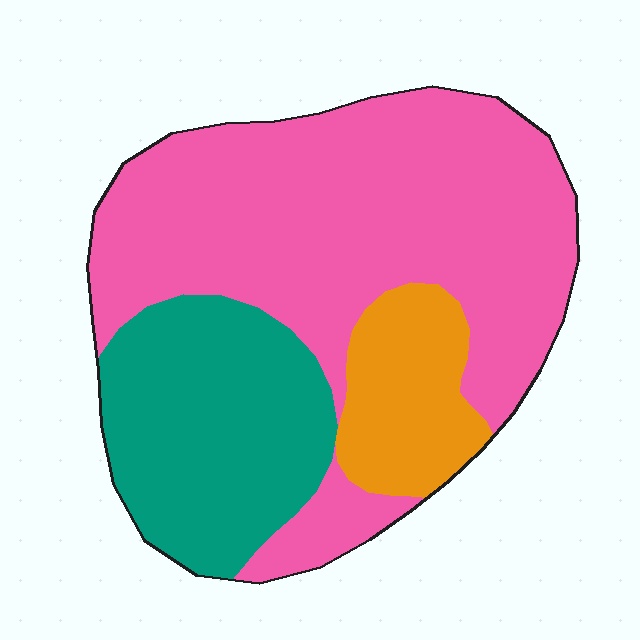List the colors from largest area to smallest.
From largest to smallest: pink, teal, orange.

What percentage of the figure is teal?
Teal covers 27% of the figure.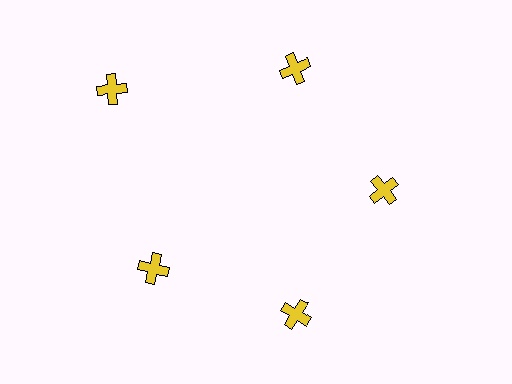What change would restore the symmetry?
The symmetry would be restored by moving it inward, back onto the ring so that all 5 crosses sit at equal angles and equal distance from the center.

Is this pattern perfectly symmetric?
No. The 5 yellow crosses are arranged in a ring, but one element near the 10 o'clock position is pushed outward from the center, breaking the 5-fold rotational symmetry.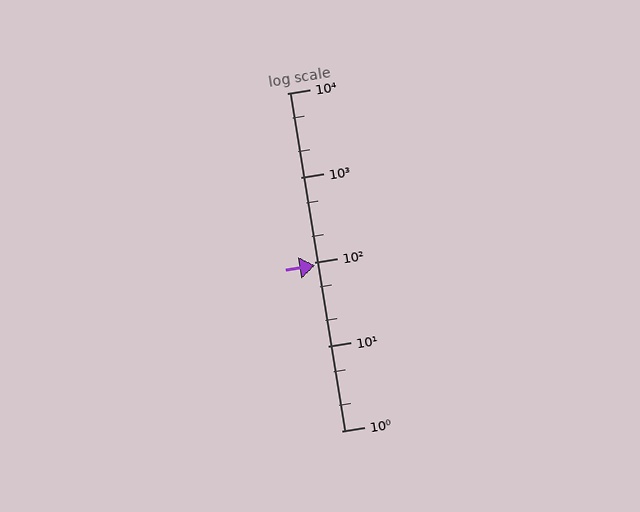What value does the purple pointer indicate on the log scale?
The pointer indicates approximately 90.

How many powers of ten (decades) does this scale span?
The scale spans 4 decades, from 1 to 10000.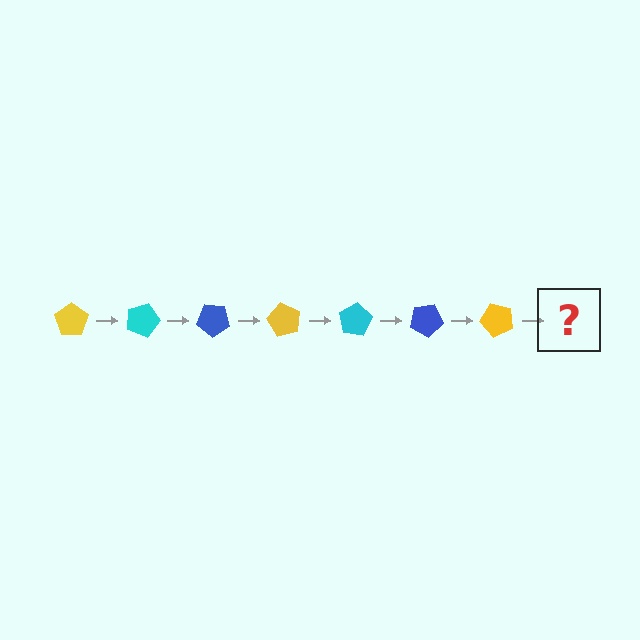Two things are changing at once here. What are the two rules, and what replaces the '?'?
The two rules are that it rotates 20 degrees each step and the color cycles through yellow, cyan, and blue. The '?' should be a cyan pentagon, rotated 140 degrees from the start.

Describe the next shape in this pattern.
It should be a cyan pentagon, rotated 140 degrees from the start.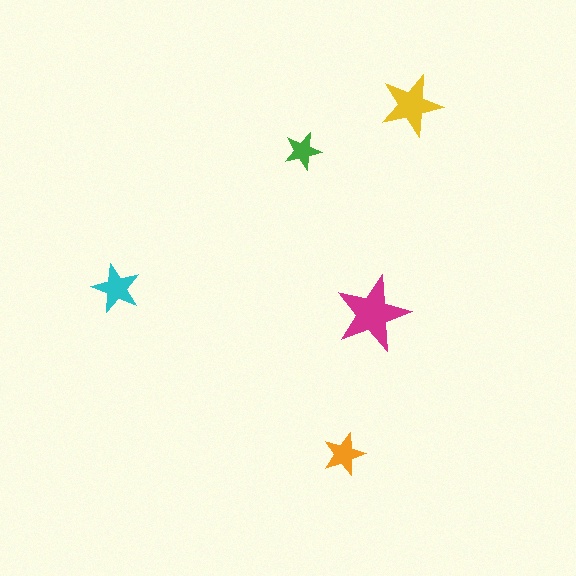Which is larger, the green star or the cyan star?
The cyan one.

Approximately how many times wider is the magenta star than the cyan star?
About 1.5 times wider.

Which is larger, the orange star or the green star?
The orange one.